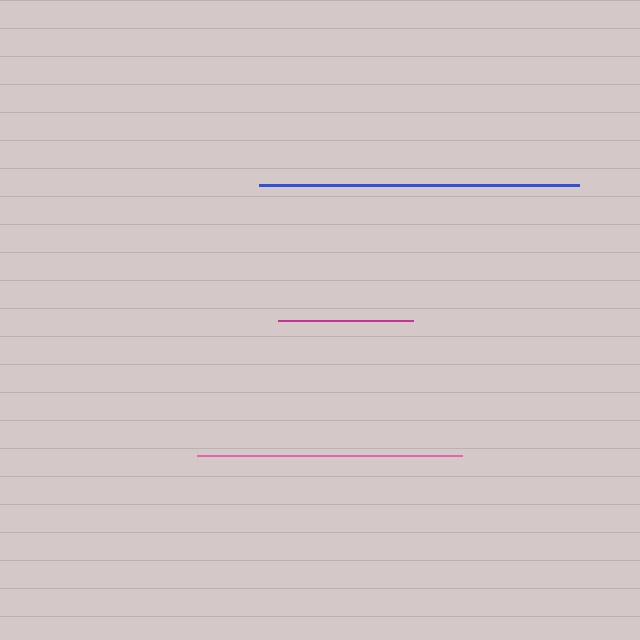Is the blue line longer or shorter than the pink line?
The blue line is longer than the pink line.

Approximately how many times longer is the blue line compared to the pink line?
The blue line is approximately 1.2 times the length of the pink line.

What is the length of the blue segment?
The blue segment is approximately 320 pixels long.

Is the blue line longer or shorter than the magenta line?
The blue line is longer than the magenta line.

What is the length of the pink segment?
The pink segment is approximately 265 pixels long.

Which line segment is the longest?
The blue line is the longest at approximately 320 pixels.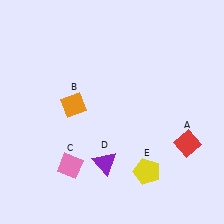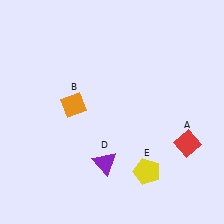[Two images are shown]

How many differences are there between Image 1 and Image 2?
There is 1 difference between the two images.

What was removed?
The pink diamond (C) was removed in Image 2.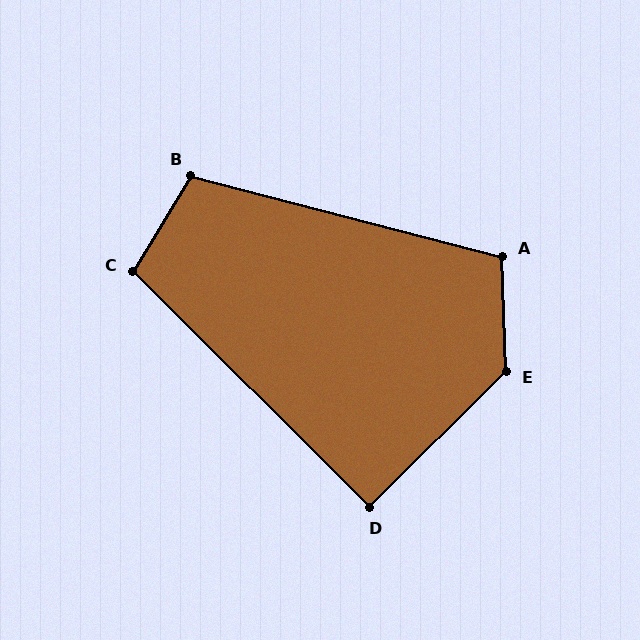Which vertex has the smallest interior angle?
D, at approximately 90 degrees.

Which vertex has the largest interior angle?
E, at approximately 133 degrees.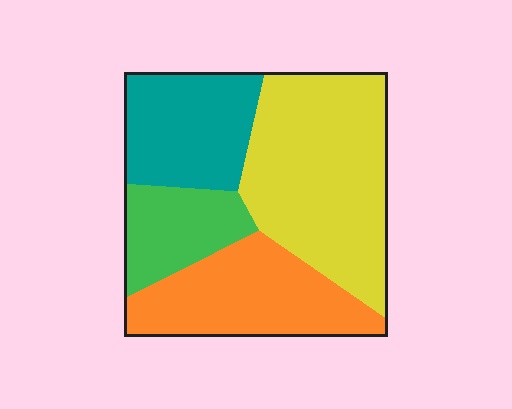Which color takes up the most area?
Yellow, at roughly 40%.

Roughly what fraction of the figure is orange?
Orange covers 25% of the figure.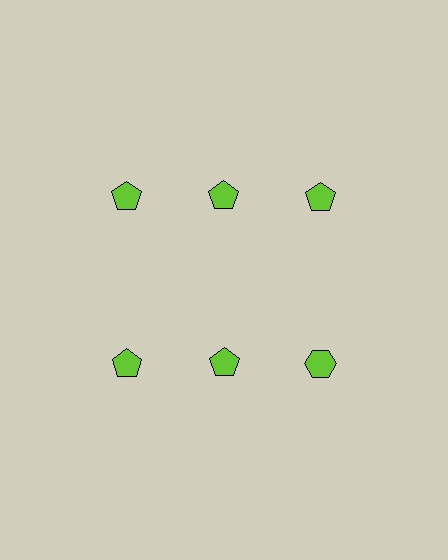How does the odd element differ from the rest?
It has a different shape: hexagon instead of pentagon.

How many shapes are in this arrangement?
There are 6 shapes arranged in a grid pattern.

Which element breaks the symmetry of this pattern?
The lime hexagon in the second row, center column breaks the symmetry. All other shapes are lime pentagons.